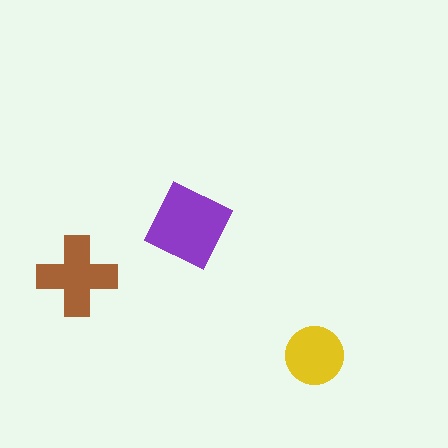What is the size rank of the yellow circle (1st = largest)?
3rd.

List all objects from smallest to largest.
The yellow circle, the brown cross, the purple diamond.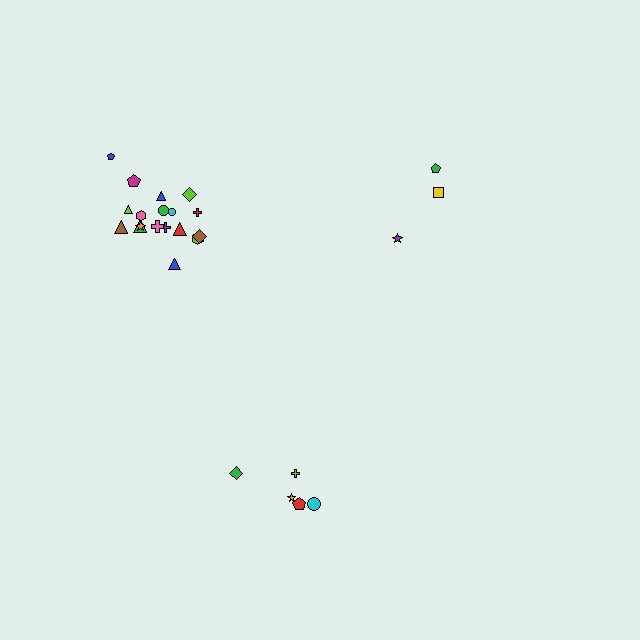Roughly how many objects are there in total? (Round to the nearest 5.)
Roughly 25 objects in total.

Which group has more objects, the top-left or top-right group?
The top-left group.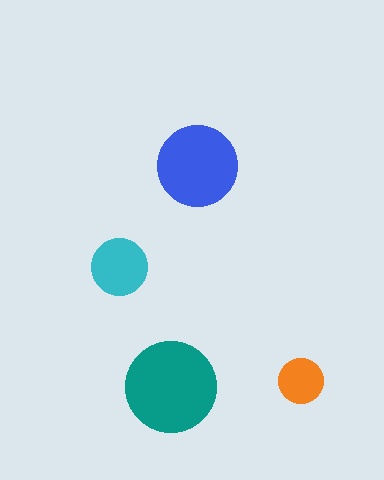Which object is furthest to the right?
The orange circle is rightmost.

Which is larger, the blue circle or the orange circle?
The blue one.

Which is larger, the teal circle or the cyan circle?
The teal one.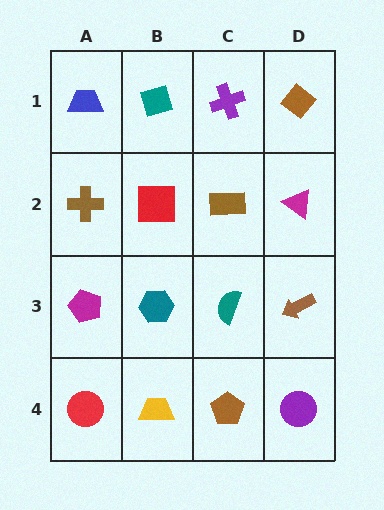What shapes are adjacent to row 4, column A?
A magenta pentagon (row 3, column A), a yellow trapezoid (row 4, column B).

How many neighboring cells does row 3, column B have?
4.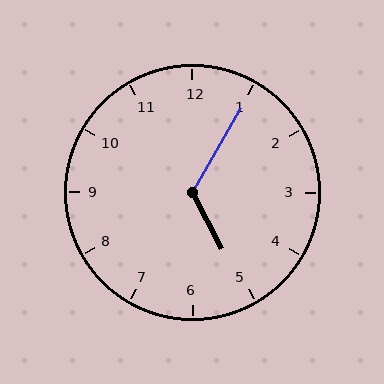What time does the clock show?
5:05.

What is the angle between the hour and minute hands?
Approximately 122 degrees.